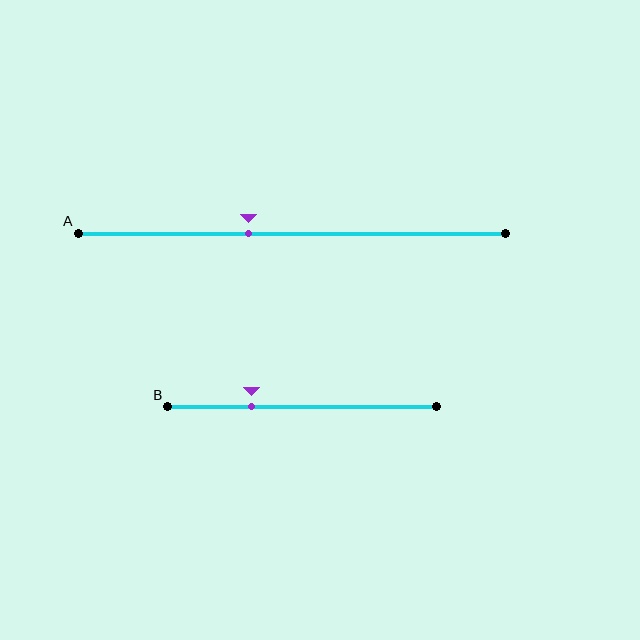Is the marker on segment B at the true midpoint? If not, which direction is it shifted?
No, the marker on segment B is shifted to the left by about 19% of the segment length.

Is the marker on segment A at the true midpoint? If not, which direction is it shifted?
No, the marker on segment A is shifted to the left by about 10% of the segment length.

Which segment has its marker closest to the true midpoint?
Segment A has its marker closest to the true midpoint.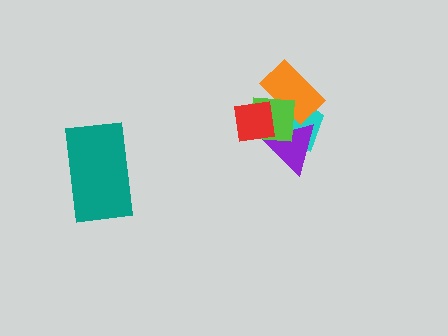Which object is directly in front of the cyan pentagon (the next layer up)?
The purple triangle is directly in front of the cyan pentagon.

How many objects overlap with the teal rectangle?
0 objects overlap with the teal rectangle.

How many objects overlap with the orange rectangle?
3 objects overlap with the orange rectangle.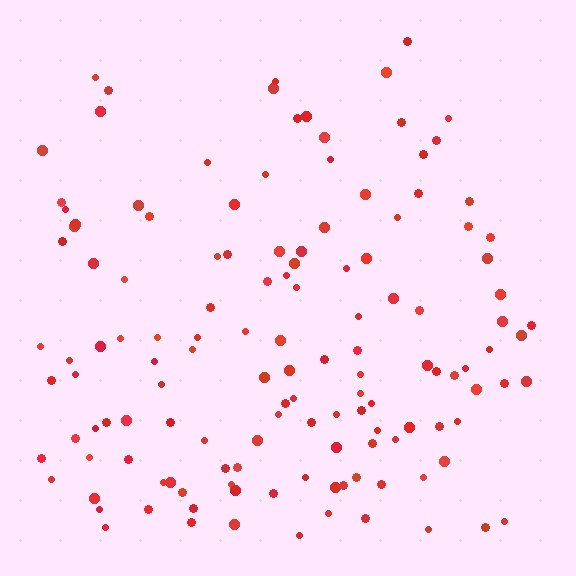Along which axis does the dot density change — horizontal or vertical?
Vertical.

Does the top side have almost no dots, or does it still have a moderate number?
Still a moderate number, just noticeably fewer than the bottom.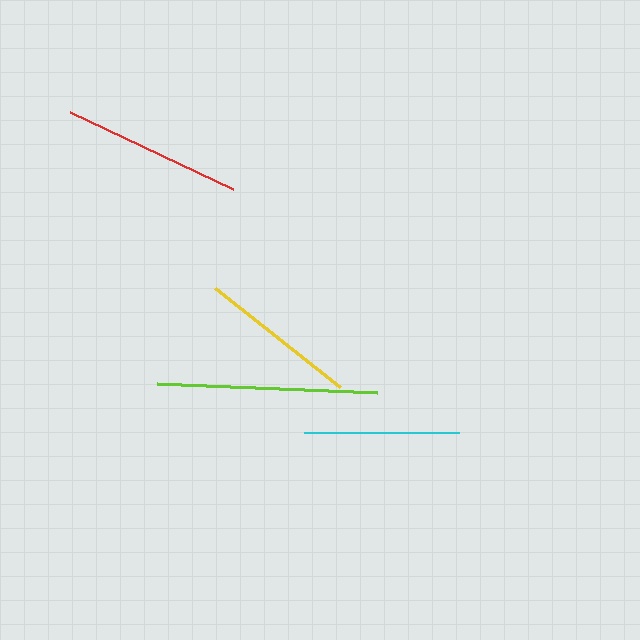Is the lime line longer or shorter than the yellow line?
The lime line is longer than the yellow line.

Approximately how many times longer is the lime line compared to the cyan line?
The lime line is approximately 1.4 times the length of the cyan line.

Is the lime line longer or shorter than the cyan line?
The lime line is longer than the cyan line.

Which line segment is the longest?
The lime line is the longest at approximately 220 pixels.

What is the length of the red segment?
The red segment is approximately 180 pixels long.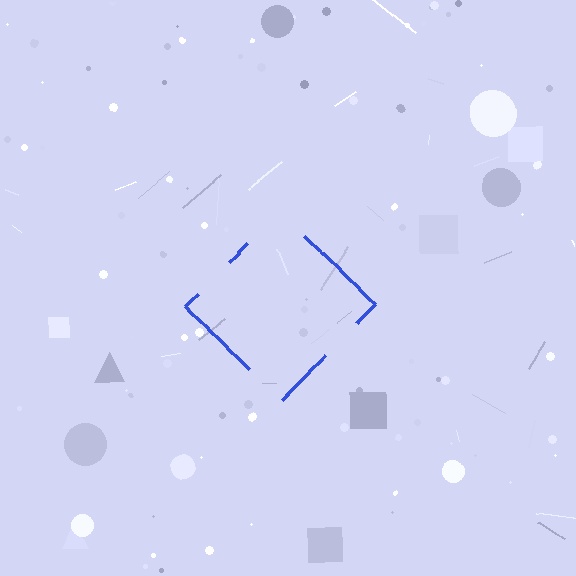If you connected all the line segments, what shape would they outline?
They would outline a diamond.